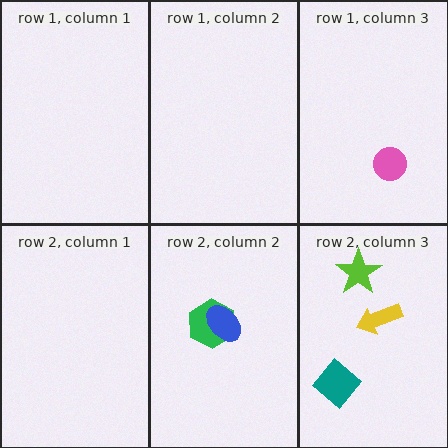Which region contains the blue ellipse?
The row 2, column 2 region.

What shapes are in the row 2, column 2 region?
The green hexagon, the blue ellipse.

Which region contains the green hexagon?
The row 2, column 2 region.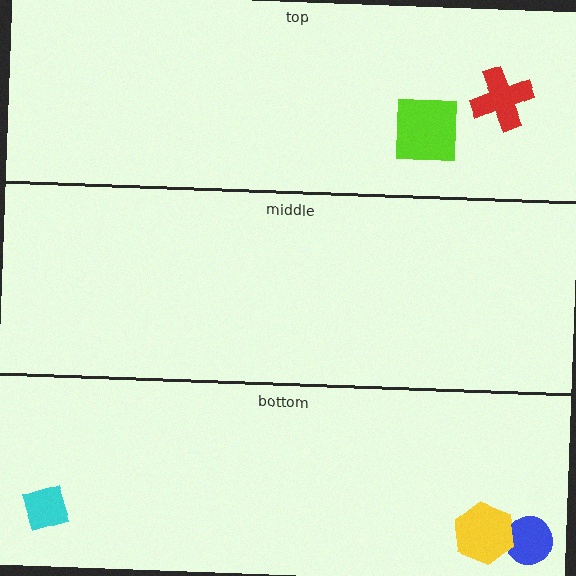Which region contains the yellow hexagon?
The bottom region.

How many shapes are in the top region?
2.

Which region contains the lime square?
The top region.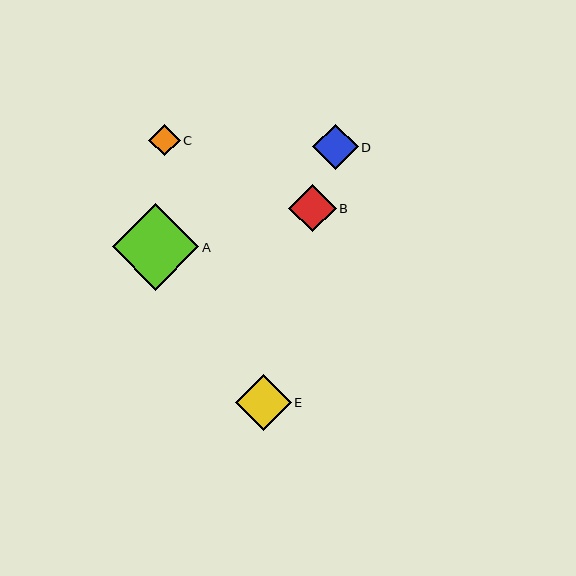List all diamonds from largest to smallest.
From largest to smallest: A, E, B, D, C.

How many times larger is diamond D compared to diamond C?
Diamond D is approximately 1.4 times the size of diamond C.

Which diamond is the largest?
Diamond A is the largest with a size of approximately 86 pixels.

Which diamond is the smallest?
Diamond C is the smallest with a size of approximately 31 pixels.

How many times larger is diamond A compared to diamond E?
Diamond A is approximately 1.5 times the size of diamond E.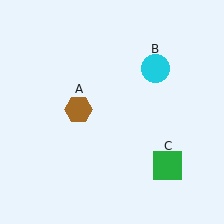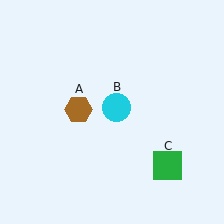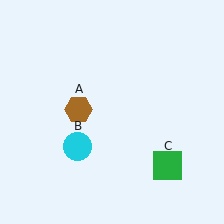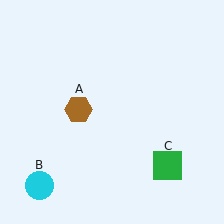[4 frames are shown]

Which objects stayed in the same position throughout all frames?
Brown hexagon (object A) and green square (object C) remained stationary.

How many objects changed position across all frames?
1 object changed position: cyan circle (object B).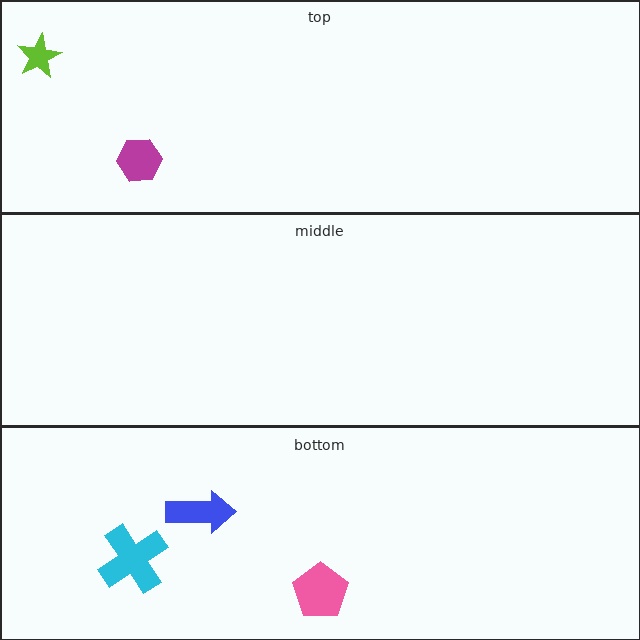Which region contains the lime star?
The top region.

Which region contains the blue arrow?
The bottom region.